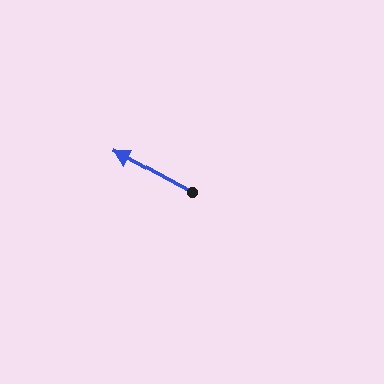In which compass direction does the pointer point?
Northwest.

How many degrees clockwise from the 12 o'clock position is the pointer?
Approximately 298 degrees.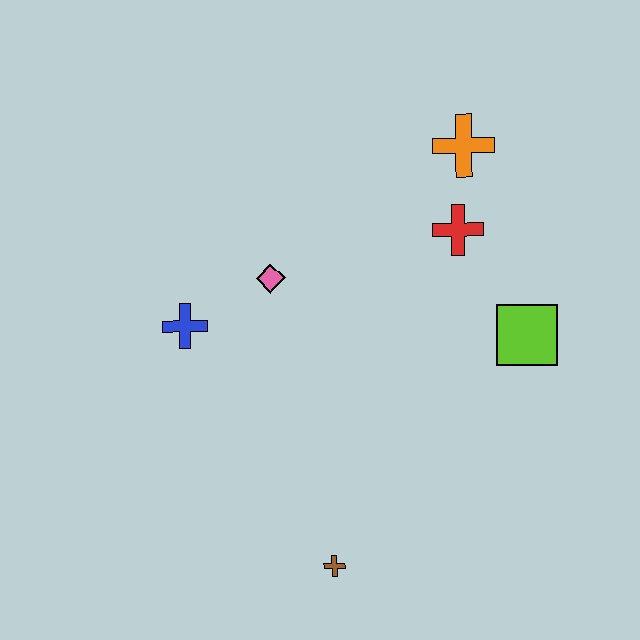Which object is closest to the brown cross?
The blue cross is closest to the brown cross.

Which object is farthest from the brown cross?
The orange cross is farthest from the brown cross.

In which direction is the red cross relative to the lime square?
The red cross is above the lime square.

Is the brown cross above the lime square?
No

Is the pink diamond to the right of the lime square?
No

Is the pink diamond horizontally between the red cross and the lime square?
No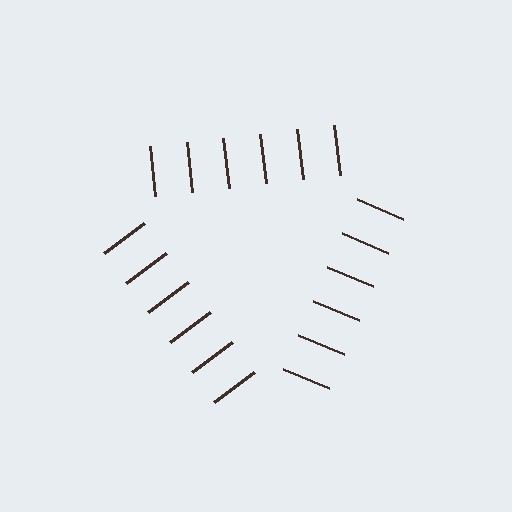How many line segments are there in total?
18 — 6 along each of the 3 edges.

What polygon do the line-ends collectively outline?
An illusory triangle — the line segments terminate on its edges but no continuous stroke is drawn.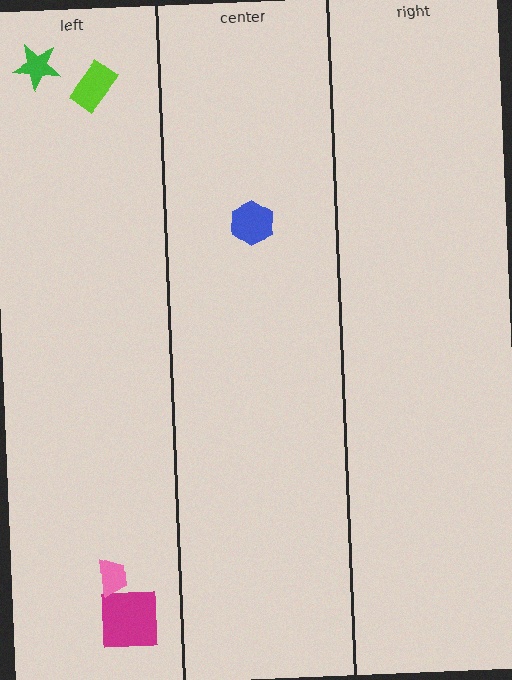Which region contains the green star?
The left region.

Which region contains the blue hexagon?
The center region.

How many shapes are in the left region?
4.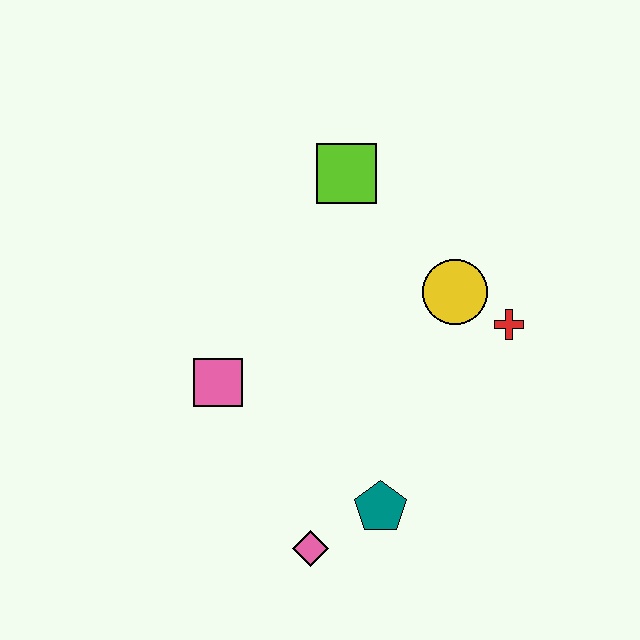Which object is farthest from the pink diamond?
The lime square is farthest from the pink diamond.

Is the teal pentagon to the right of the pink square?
Yes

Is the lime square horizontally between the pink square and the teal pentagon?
Yes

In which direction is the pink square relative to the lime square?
The pink square is below the lime square.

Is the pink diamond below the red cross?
Yes